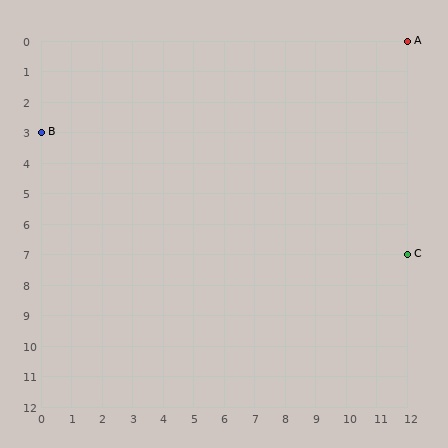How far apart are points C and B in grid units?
Points C and B are 12 columns and 4 rows apart (about 12.6 grid units diagonally).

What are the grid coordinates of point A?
Point A is at grid coordinates (12, 0).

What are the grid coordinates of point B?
Point B is at grid coordinates (0, 3).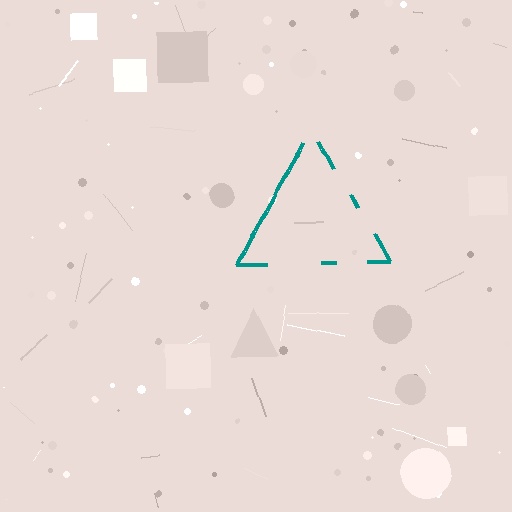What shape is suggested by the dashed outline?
The dashed outline suggests a triangle.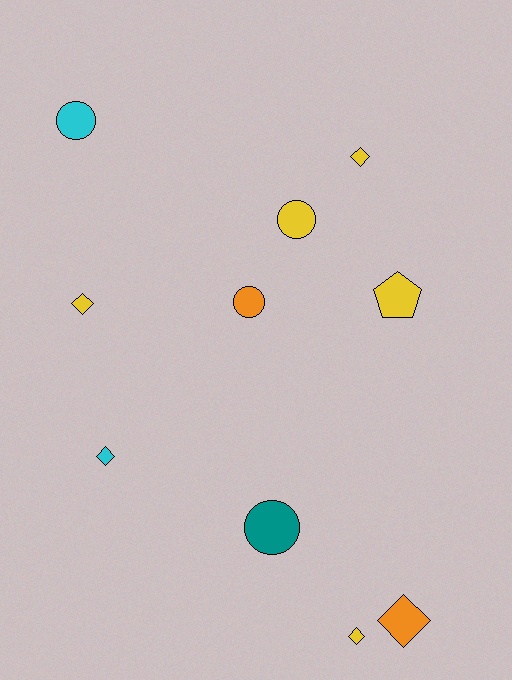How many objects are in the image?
There are 10 objects.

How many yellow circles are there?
There is 1 yellow circle.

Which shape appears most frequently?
Diamond, with 5 objects.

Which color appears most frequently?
Yellow, with 5 objects.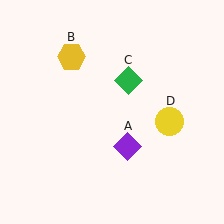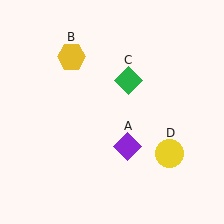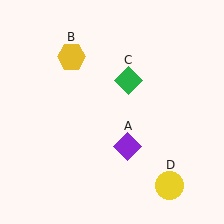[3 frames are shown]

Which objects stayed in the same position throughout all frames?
Purple diamond (object A) and yellow hexagon (object B) and green diamond (object C) remained stationary.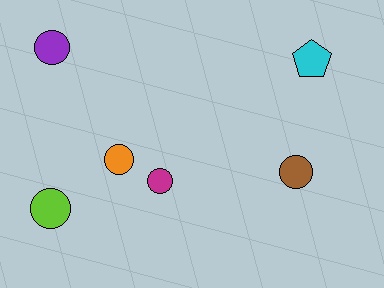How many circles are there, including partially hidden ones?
There are 5 circles.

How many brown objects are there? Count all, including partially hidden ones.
There is 1 brown object.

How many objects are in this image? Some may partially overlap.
There are 6 objects.